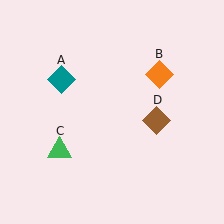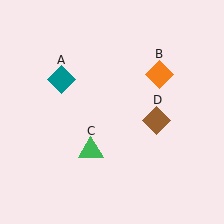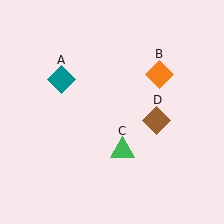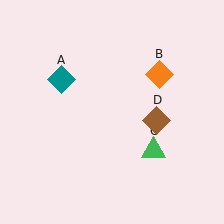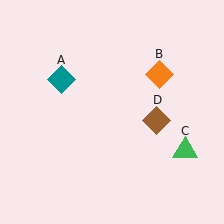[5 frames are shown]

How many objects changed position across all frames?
1 object changed position: green triangle (object C).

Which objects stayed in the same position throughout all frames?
Teal diamond (object A) and orange diamond (object B) and brown diamond (object D) remained stationary.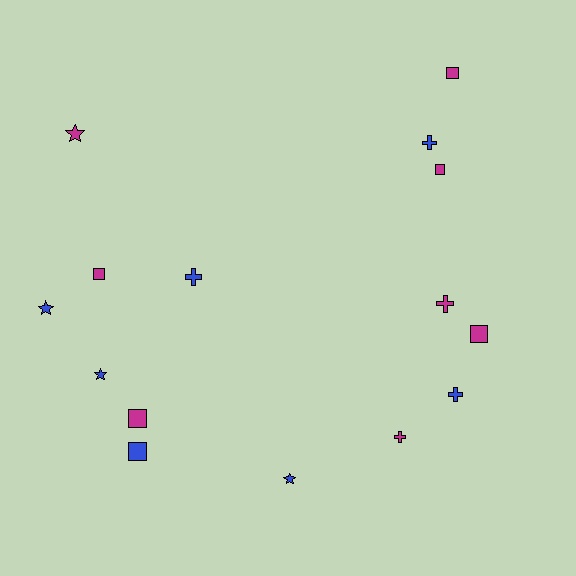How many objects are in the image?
There are 15 objects.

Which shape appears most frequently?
Square, with 6 objects.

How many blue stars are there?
There are 3 blue stars.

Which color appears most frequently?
Magenta, with 8 objects.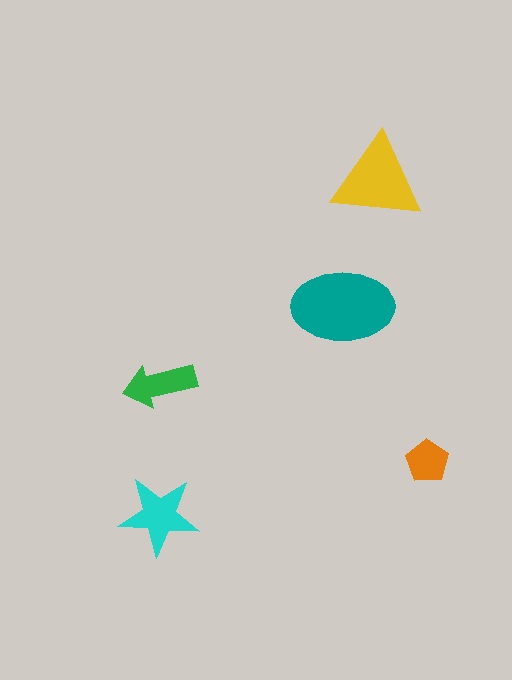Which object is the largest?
The teal ellipse.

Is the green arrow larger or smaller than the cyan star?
Smaller.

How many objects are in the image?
There are 5 objects in the image.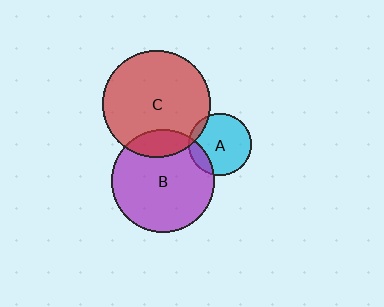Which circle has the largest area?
Circle C (red).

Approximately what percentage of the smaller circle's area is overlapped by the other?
Approximately 10%.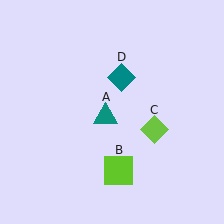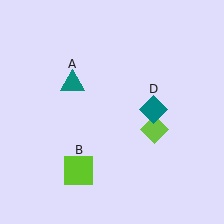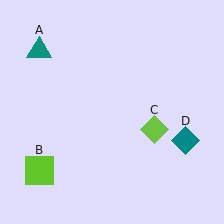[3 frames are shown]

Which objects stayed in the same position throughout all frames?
Lime diamond (object C) remained stationary.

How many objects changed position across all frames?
3 objects changed position: teal triangle (object A), lime square (object B), teal diamond (object D).